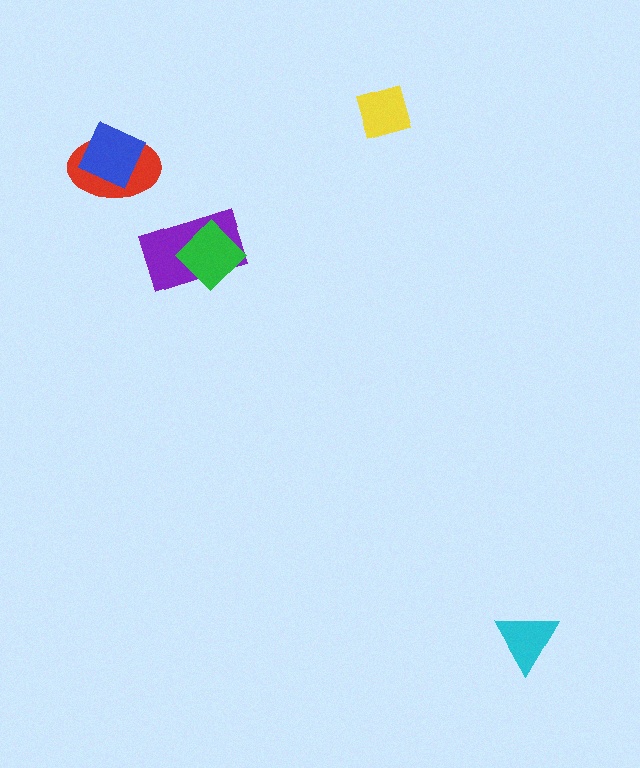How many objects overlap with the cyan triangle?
0 objects overlap with the cyan triangle.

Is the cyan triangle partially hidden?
No, no other shape covers it.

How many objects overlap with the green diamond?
1 object overlaps with the green diamond.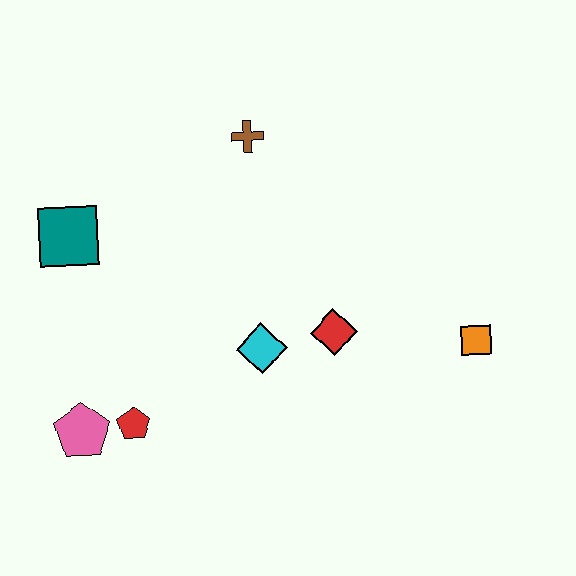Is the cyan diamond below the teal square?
Yes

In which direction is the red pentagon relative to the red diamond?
The red pentagon is to the left of the red diamond.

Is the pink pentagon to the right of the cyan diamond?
No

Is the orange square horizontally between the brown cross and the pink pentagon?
No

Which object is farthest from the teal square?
The orange square is farthest from the teal square.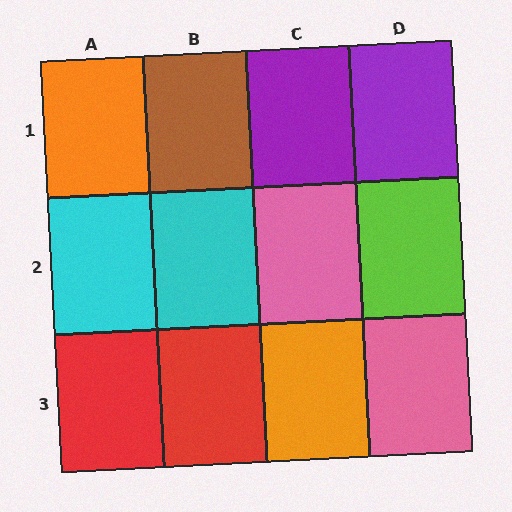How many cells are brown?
1 cell is brown.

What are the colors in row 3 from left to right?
Red, red, orange, pink.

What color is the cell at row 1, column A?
Orange.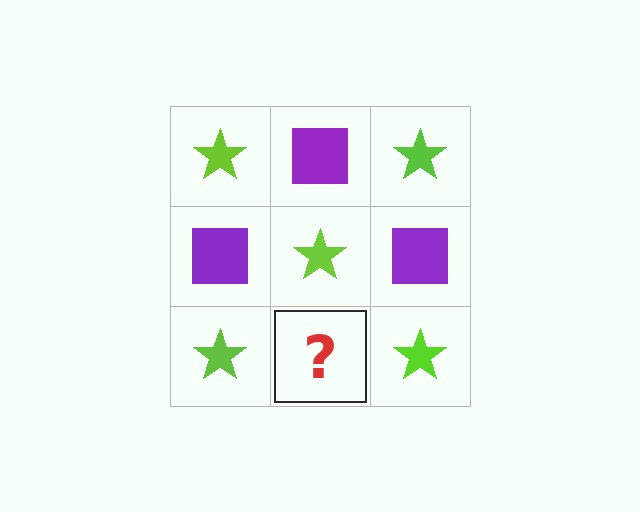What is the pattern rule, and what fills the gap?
The rule is that it alternates lime star and purple square in a checkerboard pattern. The gap should be filled with a purple square.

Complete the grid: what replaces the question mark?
The question mark should be replaced with a purple square.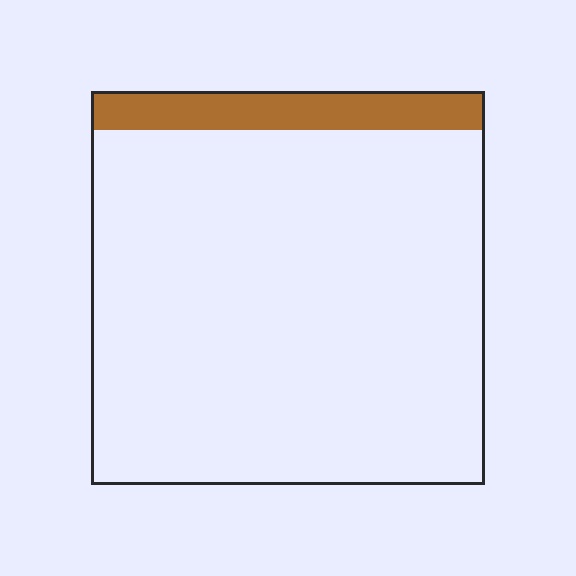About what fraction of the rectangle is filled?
About one tenth (1/10).